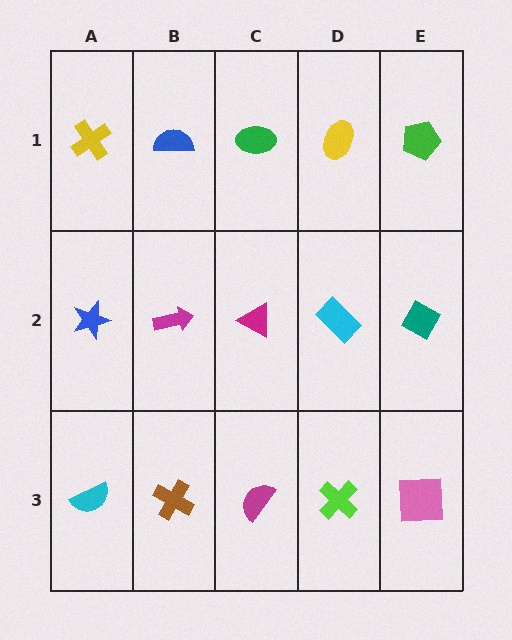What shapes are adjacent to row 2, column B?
A blue semicircle (row 1, column B), a brown cross (row 3, column B), a blue star (row 2, column A), a magenta triangle (row 2, column C).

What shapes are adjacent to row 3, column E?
A teal diamond (row 2, column E), a lime cross (row 3, column D).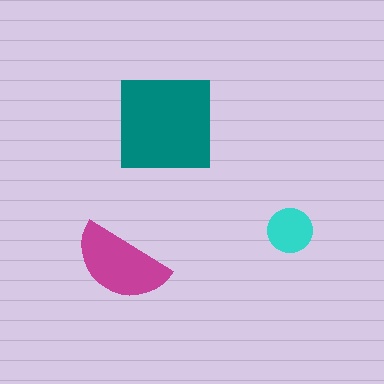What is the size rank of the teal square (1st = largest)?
1st.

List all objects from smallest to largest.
The cyan circle, the magenta semicircle, the teal square.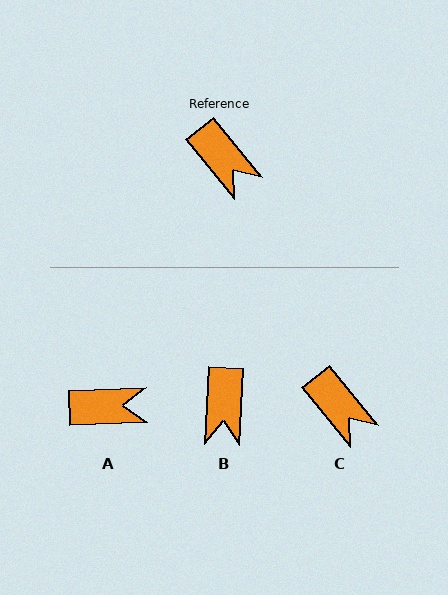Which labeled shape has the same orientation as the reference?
C.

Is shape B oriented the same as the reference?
No, it is off by about 42 degrees.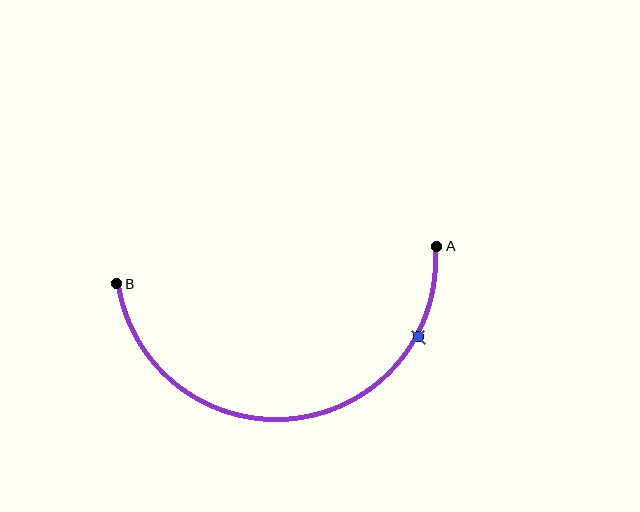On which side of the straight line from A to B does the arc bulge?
The arc bulges below the straight line connecting A and B.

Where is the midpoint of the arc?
The arc midpoint is the point on the curve farthest from the straight line joining A and B. It sits below that line.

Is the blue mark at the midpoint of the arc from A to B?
No. The blue mark lies on the arc but is closer to endpoint A. The arc midpoint would be at the point on the curve equidistant along the arc from both A and B.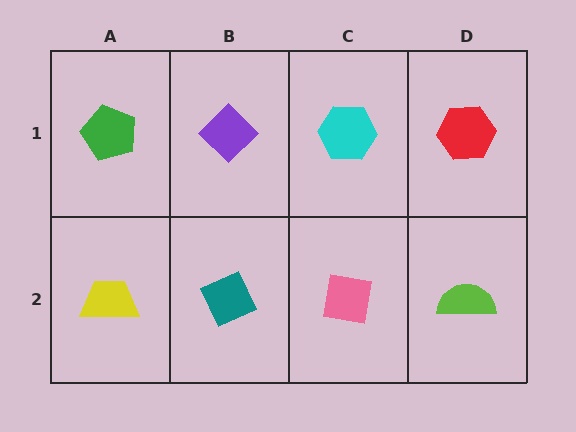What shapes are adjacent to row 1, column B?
A teal diamond (row 2, column B), a green pentagon (row 1, column A), a cyan hexagon (row 1, column C).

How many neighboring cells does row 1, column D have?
2.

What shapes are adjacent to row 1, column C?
A pink square (row 2, column C), a purple diamond (row 1, column B), a red hexagon (row 1, column D).